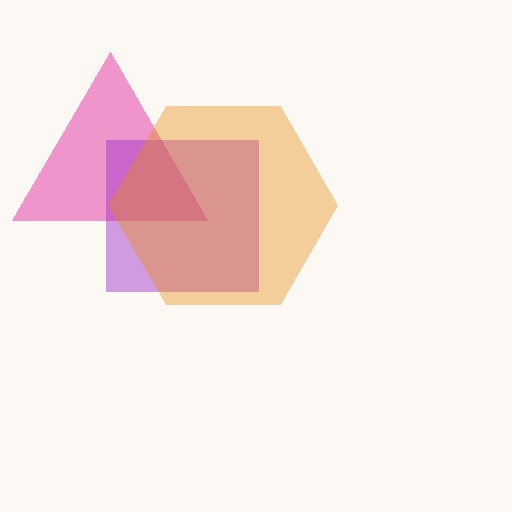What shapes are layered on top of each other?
The layered shapes are: a pink triangle, a purple square, an orange hexagon.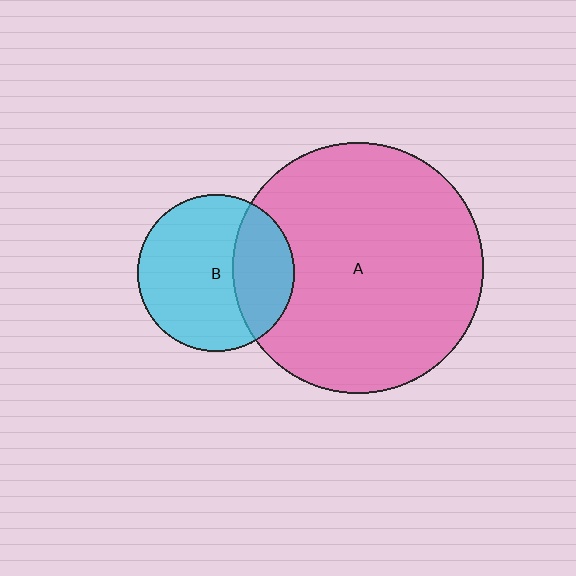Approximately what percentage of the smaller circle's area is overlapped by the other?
Approximately 30%.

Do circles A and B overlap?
Yes.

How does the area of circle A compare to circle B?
Approximately 2.5 times.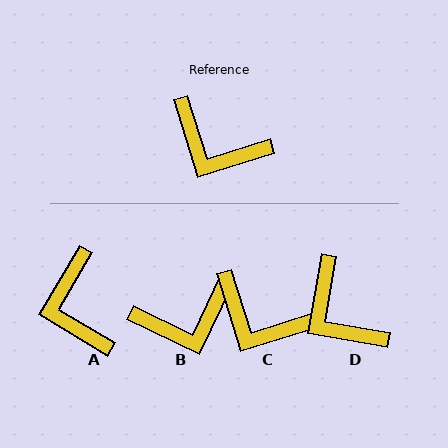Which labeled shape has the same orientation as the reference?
C.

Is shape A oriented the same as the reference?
No, it is off by about 48 degrees.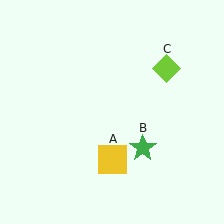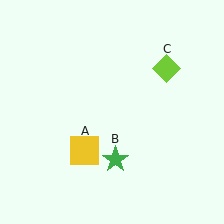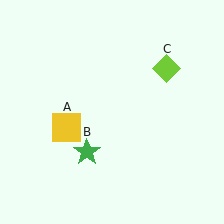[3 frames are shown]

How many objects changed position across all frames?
2 objects changed position: yellow square (object A), green star (object B).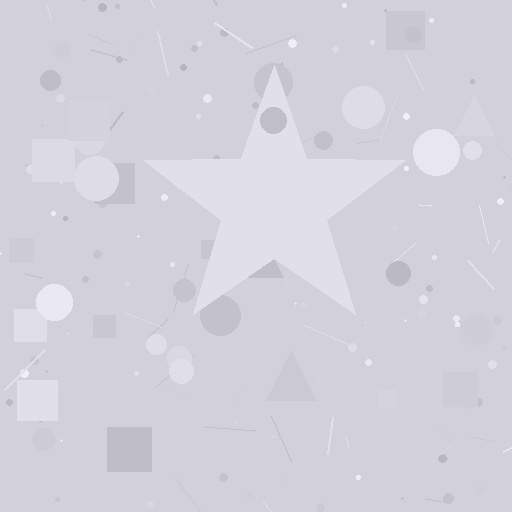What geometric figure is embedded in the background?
A star is embedded in the background.